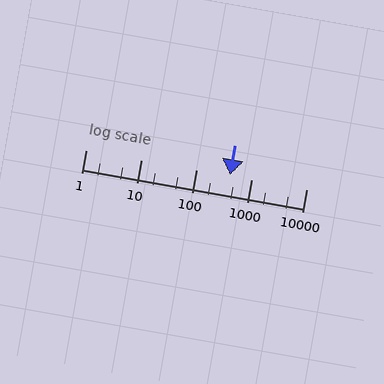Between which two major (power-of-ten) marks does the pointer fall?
The pointer is between 100 and 1000.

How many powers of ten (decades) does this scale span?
The scale spans 4 decades, from 1 to 10000.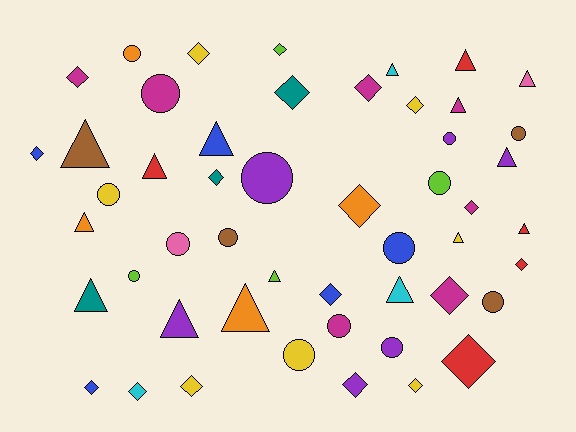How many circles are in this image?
There are 15 circles.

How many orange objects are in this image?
There are 4 orange objects.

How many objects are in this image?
There are 50 objects.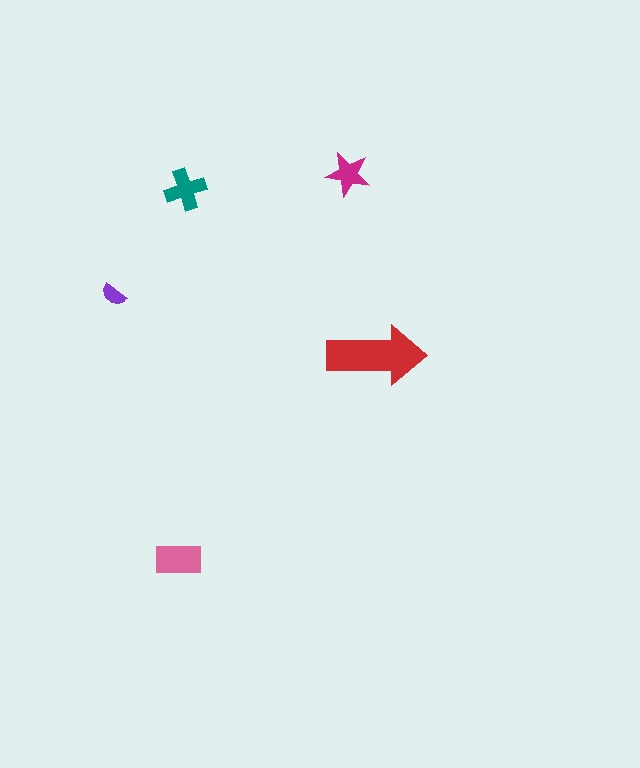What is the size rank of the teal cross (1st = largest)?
3rd.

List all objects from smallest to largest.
The purple semicircle, the magenta star, the teal cross, the pink rectangle, the red arrow.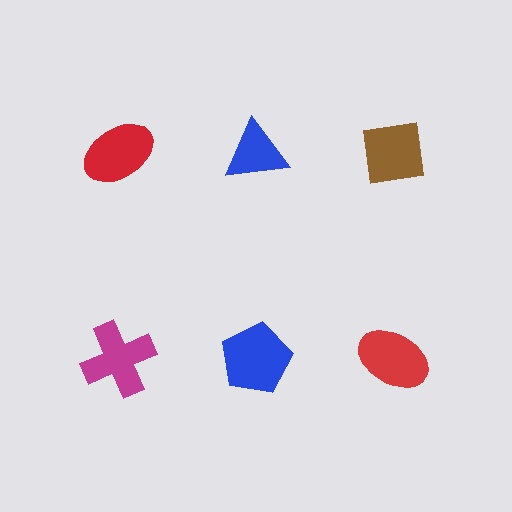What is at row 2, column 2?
A blue pentagon.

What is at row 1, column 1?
A red ellipse.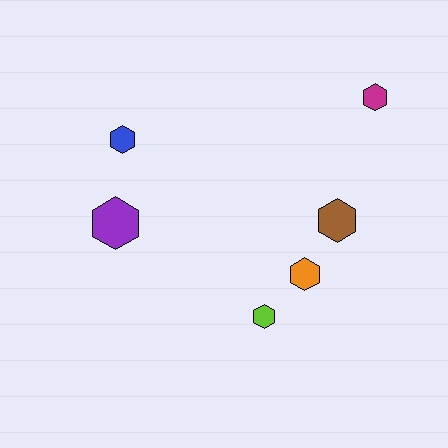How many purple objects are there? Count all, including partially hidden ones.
There is 1 purple object.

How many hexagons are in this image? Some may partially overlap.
There are 6 hexagons.